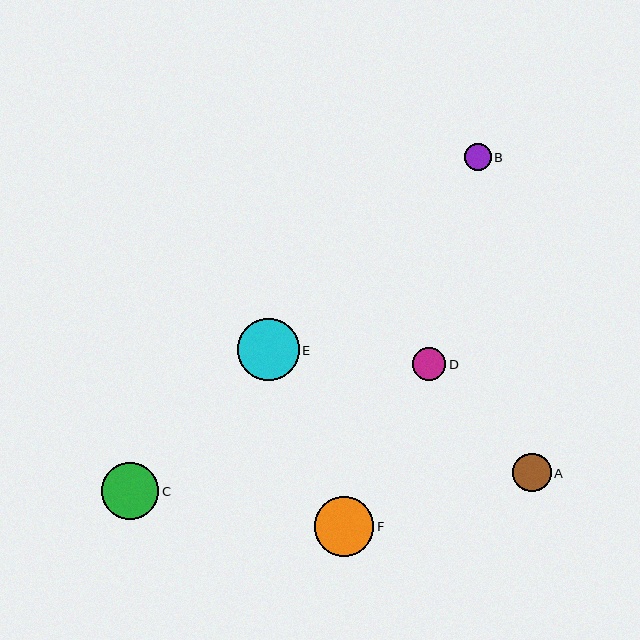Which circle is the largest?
Circle E is the largest with a size of approximately 62 pixels.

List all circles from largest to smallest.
From largest to smallest: E, F, C, A, D, B.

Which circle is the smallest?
Circle B is the smallest with a size of approximately 27 pixels.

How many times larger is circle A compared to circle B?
Circle A is approximately 1.4 times the size of circle B.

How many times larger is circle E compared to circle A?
Circle E is approximately 1.6 times the size of circle A.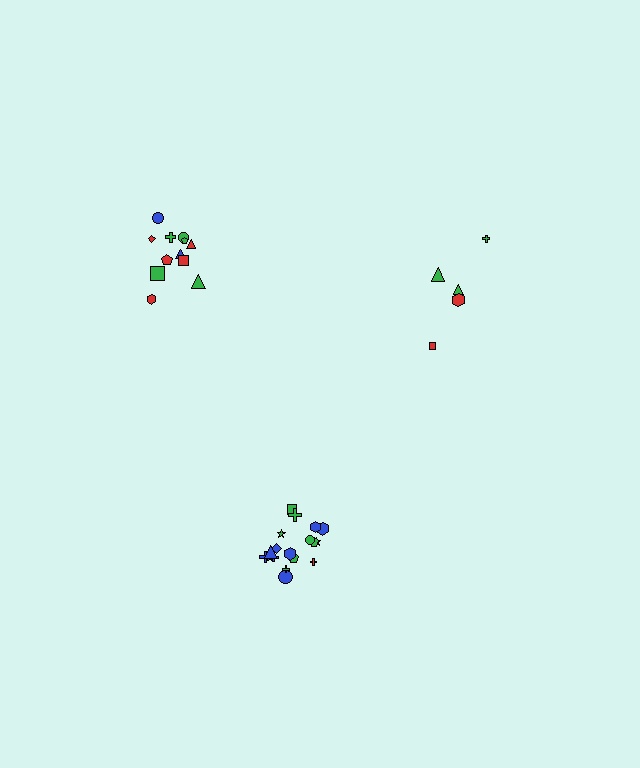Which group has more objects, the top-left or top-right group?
The top-left group.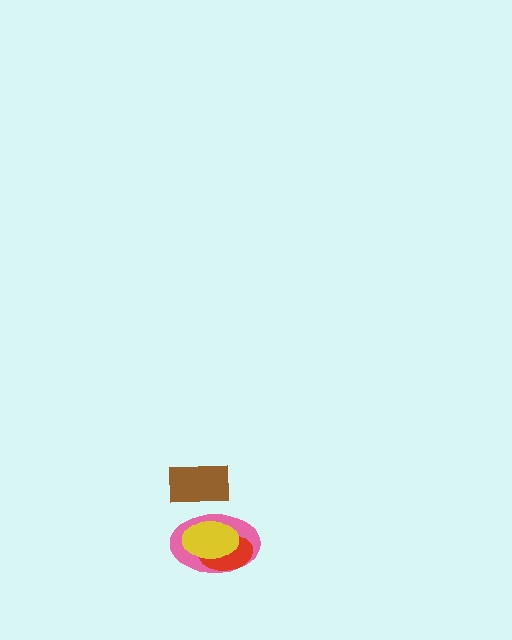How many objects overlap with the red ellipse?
2 objects overlap with the red ellipse.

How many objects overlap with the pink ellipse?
3 objects overlap with the pink ellipse.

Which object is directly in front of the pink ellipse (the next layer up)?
The red ellipse is directly in front of the pink ellipse.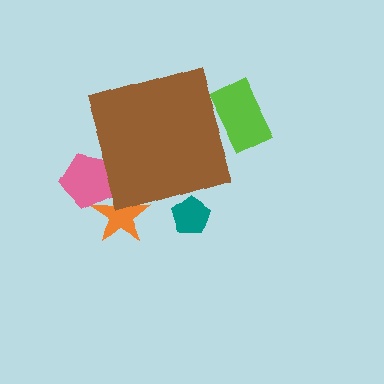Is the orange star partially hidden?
Yes, the orange star is partially hidden behind the brown diamond.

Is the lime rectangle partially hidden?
Yes, the lime rectangle is partially hidden behind the brown diamond.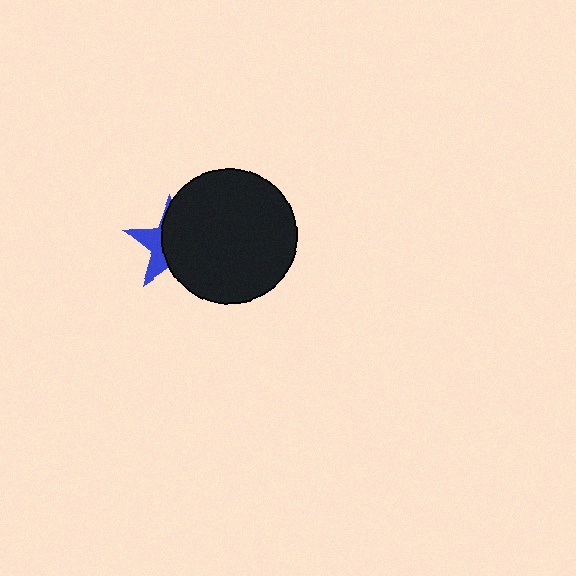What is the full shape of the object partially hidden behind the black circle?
The partially hidden object is a blue star.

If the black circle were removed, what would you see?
You would see the complete blue star.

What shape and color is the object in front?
The object in front is a black circle.